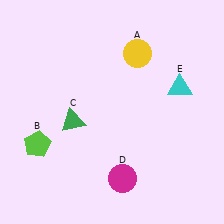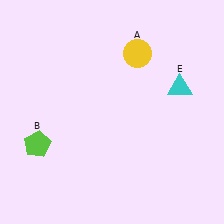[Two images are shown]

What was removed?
The green triangle (C), the magenta circle (D) were removed in Image 2.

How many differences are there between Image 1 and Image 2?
There are 2 differences between the two images.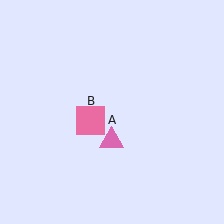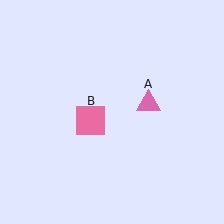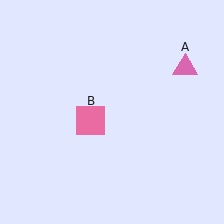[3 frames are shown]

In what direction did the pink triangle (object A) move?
The pink triangle (object A) moved up and to the right.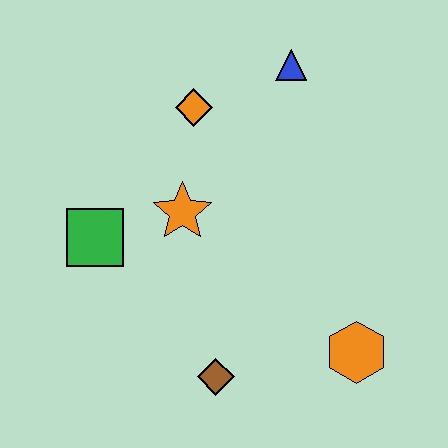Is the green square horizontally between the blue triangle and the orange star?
No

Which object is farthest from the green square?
The orange hexagon is farthest from the green square.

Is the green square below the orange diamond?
Yes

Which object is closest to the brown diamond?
The orange hexagon is closest to the brown diamond.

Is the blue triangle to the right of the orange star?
Yes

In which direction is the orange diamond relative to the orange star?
The orange diamond is above the orange star.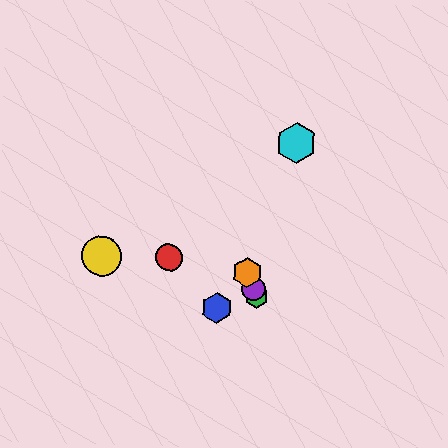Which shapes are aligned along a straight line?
The green hexagon, the purple circle, the orange hexagon are aligned along a straight line.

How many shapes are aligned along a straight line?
3 shapes (the green hexagon, the purple circle, the orange hexagon) are aligned along a straight line.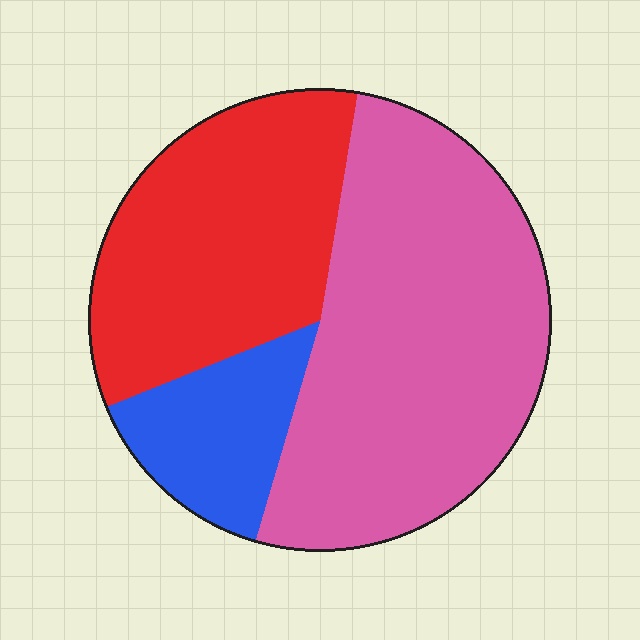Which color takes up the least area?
Blue, at roughly 15%.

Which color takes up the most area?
Pink, at roughly 50%.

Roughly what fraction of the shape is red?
Red covers 34% of the shape.